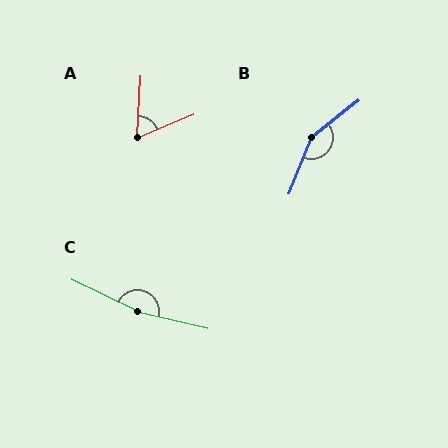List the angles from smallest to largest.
A (64°), B (150°), C (168°).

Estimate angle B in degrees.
Approximately 150 degrees.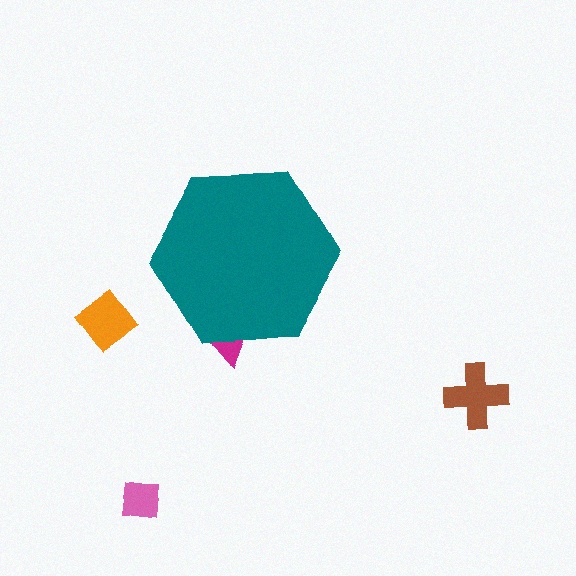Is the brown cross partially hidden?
No, the brown cross is fully visible.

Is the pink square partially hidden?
No, the pink square is fully visible.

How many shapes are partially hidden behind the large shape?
1 shape is partially hidden.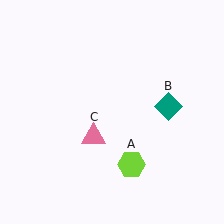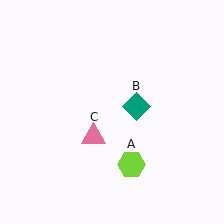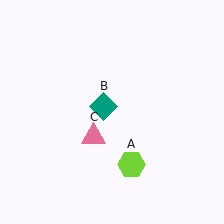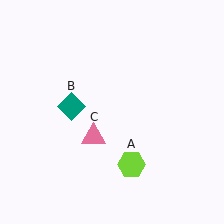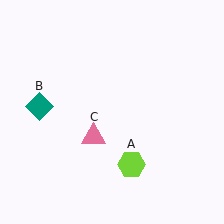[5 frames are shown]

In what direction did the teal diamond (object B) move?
The teal diamond (object B) moved left.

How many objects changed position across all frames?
1 object changed position: teal diamond (object B).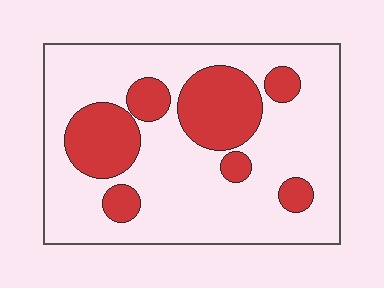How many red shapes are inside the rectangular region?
7.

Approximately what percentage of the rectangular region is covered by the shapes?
Approximately 25%.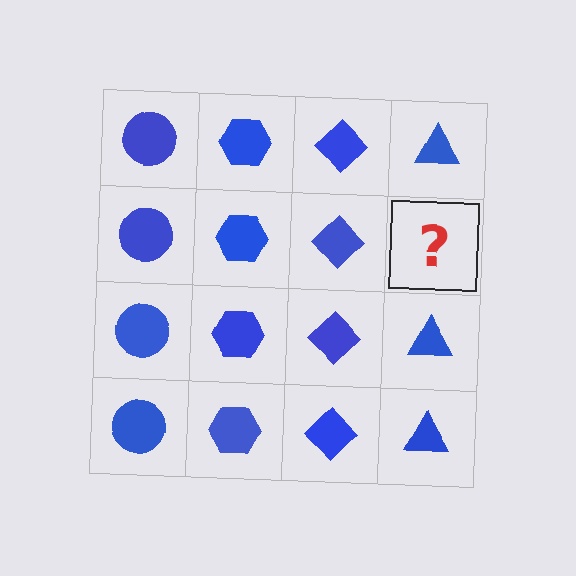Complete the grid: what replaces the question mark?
The question mark should be replaced with a blue triangle.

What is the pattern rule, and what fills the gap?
The rule is that each column has a consistent shape. The gap should be filled with a blue triangle.